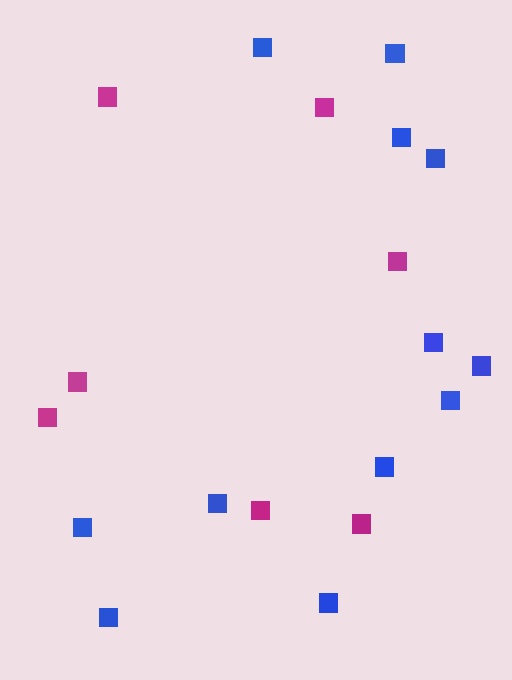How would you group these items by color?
There are 2 groups: one group of blue squares (12) and one group of magenta squares (7).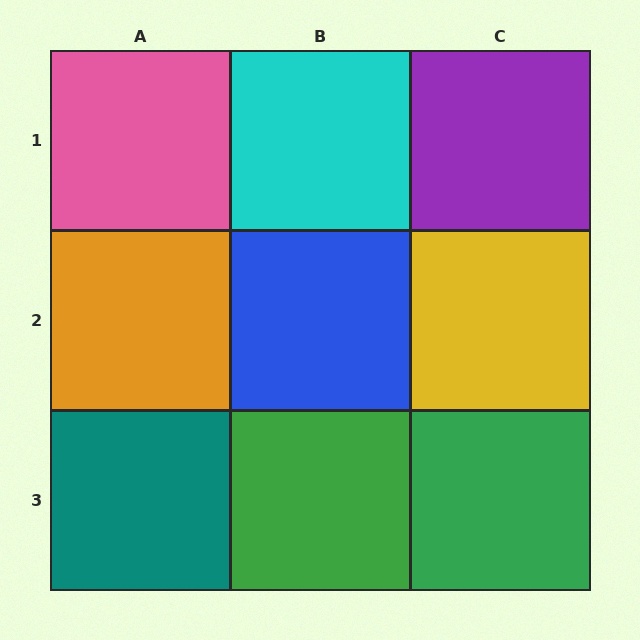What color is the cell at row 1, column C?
Purple.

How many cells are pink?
1 cell is pink.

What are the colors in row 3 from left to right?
Teal, green, green.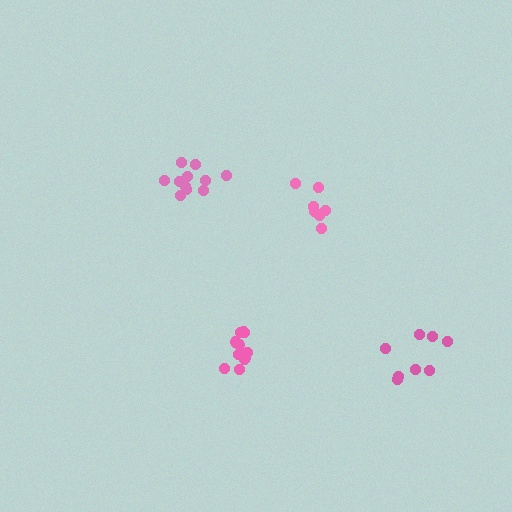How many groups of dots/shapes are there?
There are 4 groups.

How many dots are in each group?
Group 1: 7 dots, Group 2: 11 dots, Group 3: 11 dots, Group 4: 8 dots (37 total).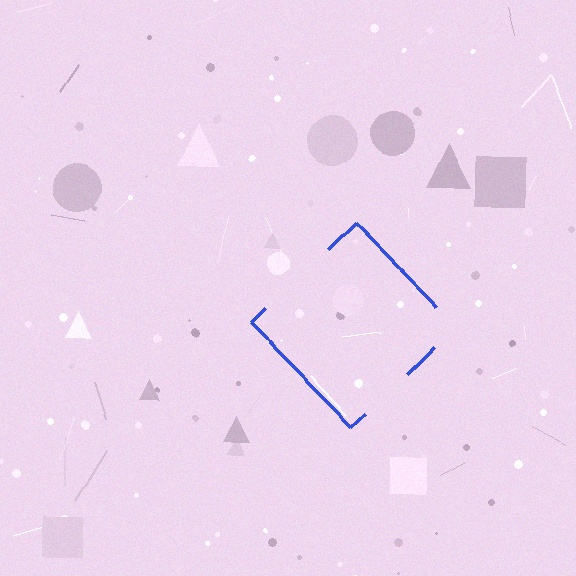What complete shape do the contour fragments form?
The contour fragments form a diamond.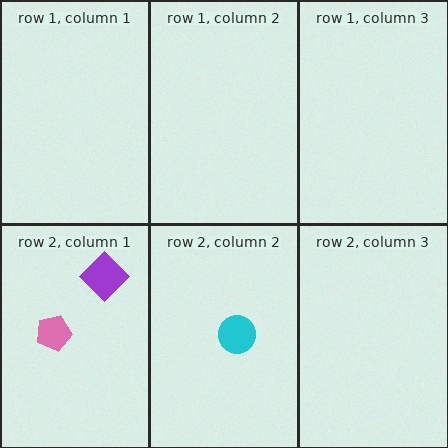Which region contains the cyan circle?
The row 2, column 2 region.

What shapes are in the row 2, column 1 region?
The pink pentagon, the purple diamond.